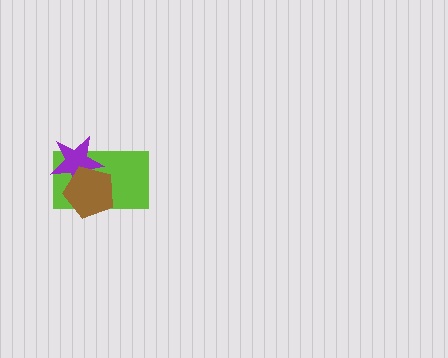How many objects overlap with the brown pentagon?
2 objects overlap with the brown pentagon.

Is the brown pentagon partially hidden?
No, no other shape covers it.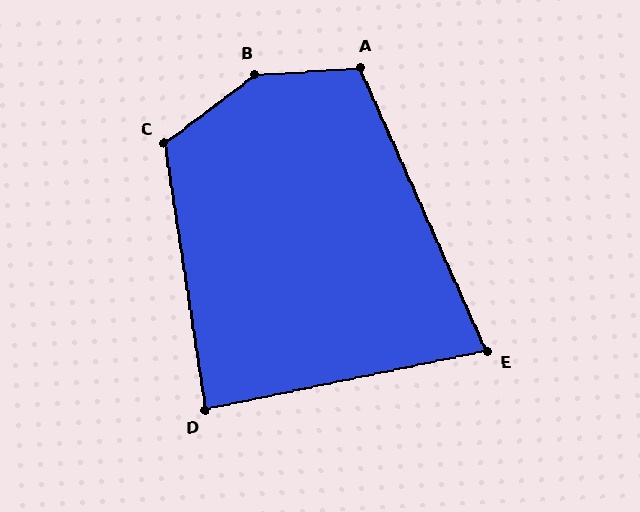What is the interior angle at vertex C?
Approximately 118 degrees (obtuse).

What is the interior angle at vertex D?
Approximately 87 degrees (approximately right).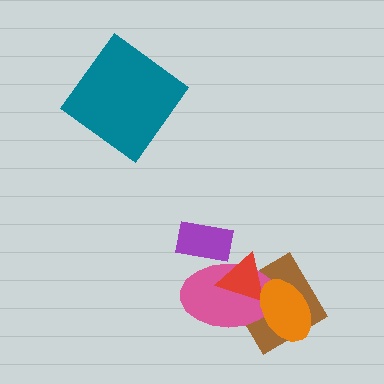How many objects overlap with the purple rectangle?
1 object overlaps with the purple rectangle.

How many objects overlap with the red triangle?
3 objects overlap with the red triangle.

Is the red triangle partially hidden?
Yes, it is partially covered by another shape.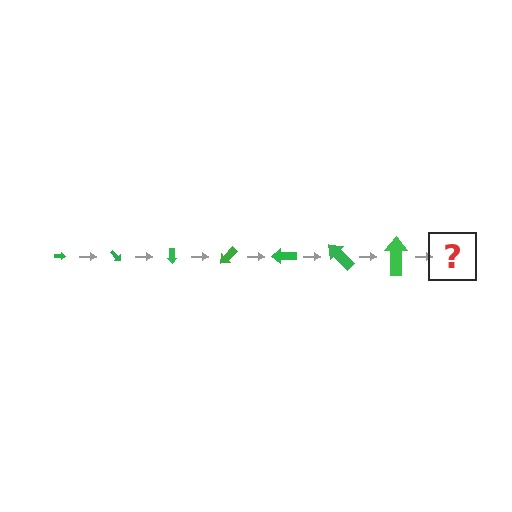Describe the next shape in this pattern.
It should be an arrow, larger than the previous one and rotated 315 degrees from the start.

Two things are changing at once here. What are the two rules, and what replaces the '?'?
The two rules are that the arrow grows larger each step and it rotates 45 degrees each step. The '?' should be an arrow, larger than the previous one and rotated 315 degrees from the start.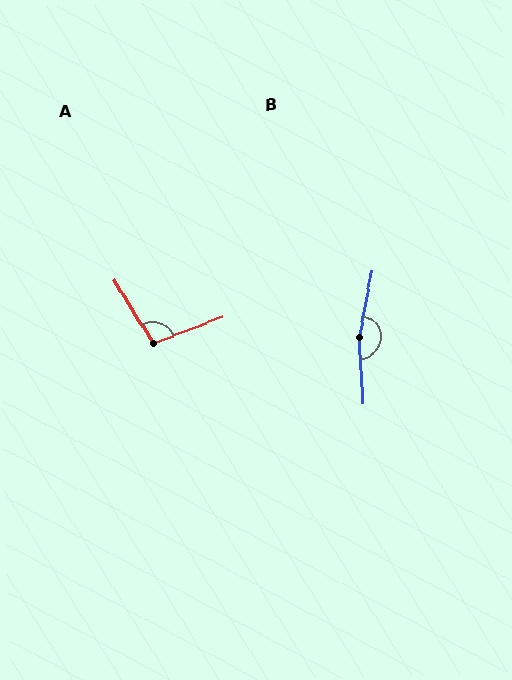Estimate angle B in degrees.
Approximately 166 degrees.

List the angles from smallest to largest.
A (101°), B (166°).